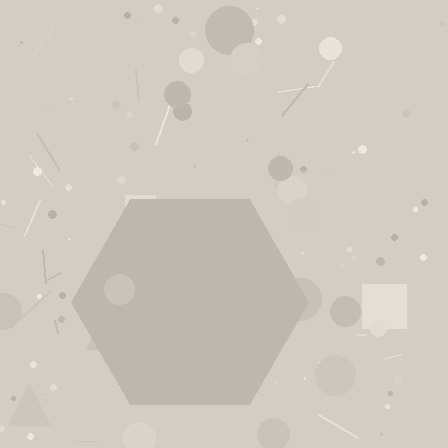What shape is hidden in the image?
A hexagon is hidden in the image.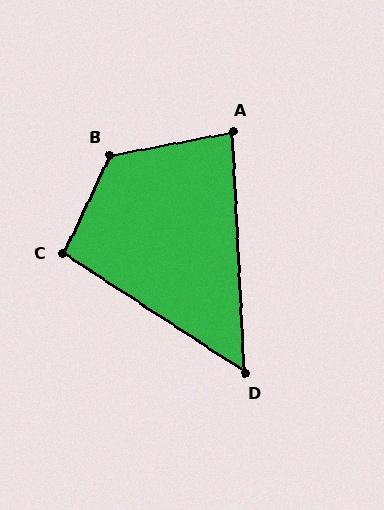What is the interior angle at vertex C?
Approximately 98 degrees (obtuse).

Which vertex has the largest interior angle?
B, at approximately 126 degrees.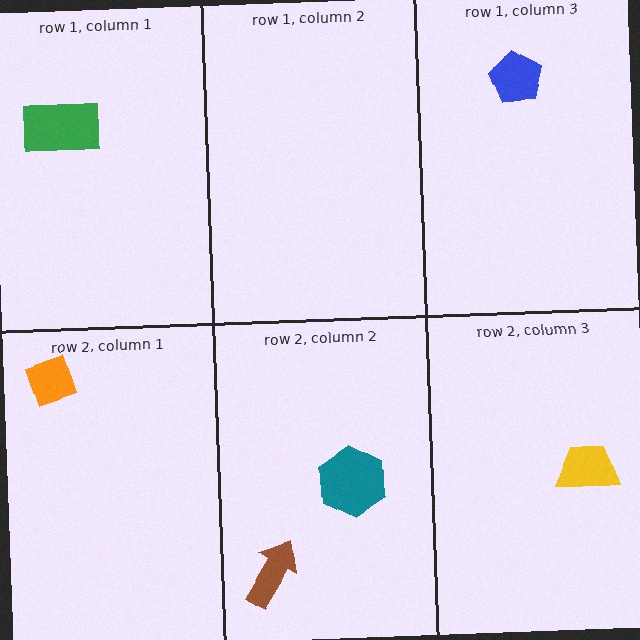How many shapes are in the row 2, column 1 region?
1.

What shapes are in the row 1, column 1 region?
The green rectangle.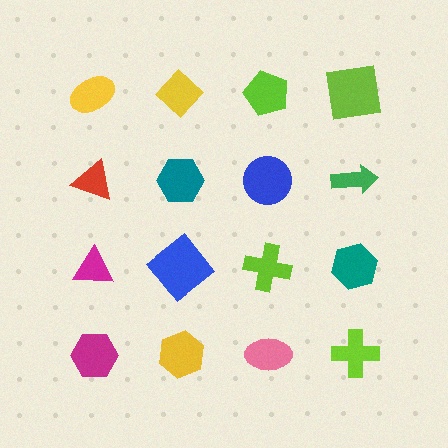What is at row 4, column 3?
A pink ellipse.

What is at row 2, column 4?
A green arrow.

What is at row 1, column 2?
A yellow diamond.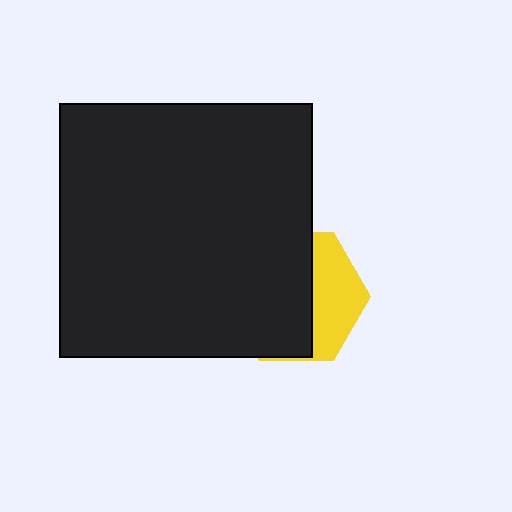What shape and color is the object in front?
The object in front is a black square.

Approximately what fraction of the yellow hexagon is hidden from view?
Roughly 64% of the yellow hexagon is hidden behind the black square.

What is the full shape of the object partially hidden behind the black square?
The partially hidden object is a yellow hexagon.